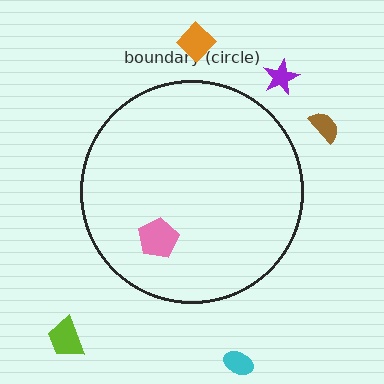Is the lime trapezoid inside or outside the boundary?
Outside.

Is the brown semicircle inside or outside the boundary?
Outside.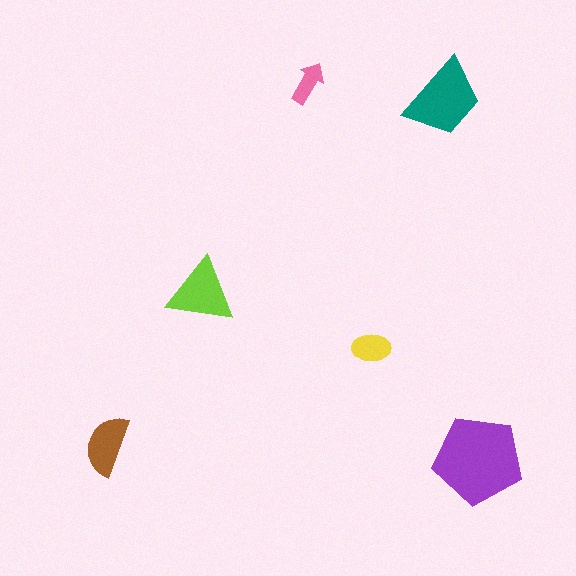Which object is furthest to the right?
The purple pentagon is rightmost.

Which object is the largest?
The purple pentagon.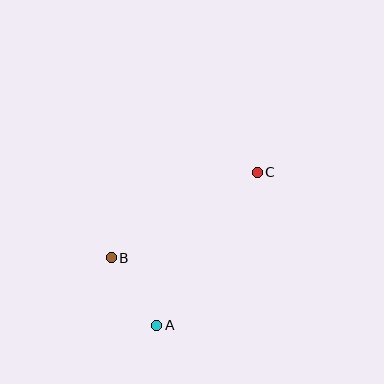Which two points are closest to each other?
Points A and B are closest to each other.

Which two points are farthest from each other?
Points A and C are farthest from each other.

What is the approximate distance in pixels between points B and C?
The distance between B and C is approximately 169 pixels.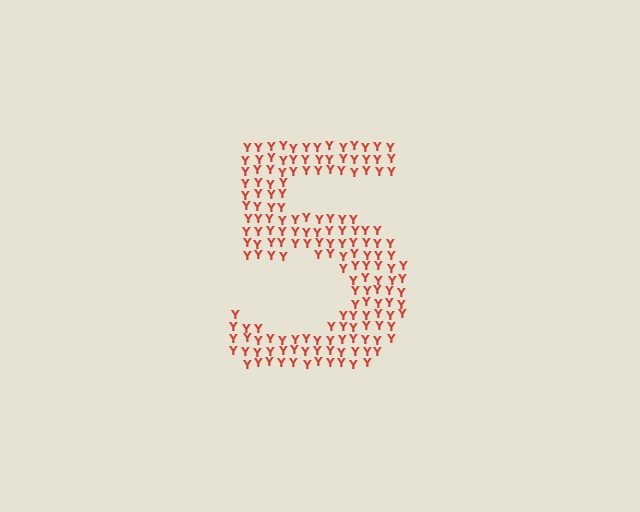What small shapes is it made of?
It is made of small letter Y's.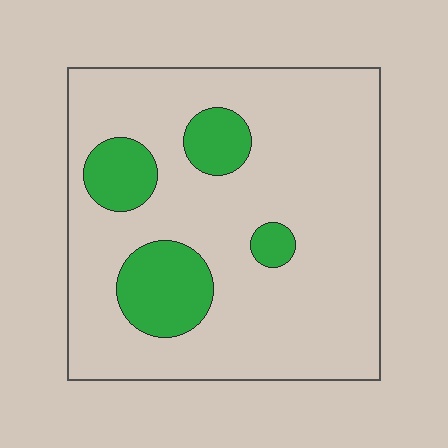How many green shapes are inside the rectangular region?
4.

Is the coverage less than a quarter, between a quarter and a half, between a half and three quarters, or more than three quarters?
Less than a quarter.